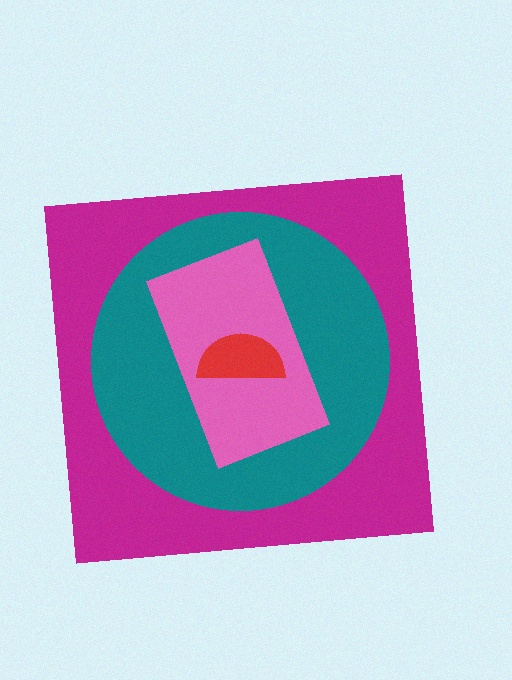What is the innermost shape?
The red semicircle.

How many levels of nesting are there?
4.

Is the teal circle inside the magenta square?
Yes.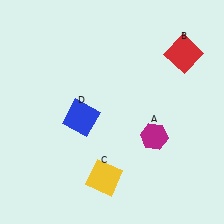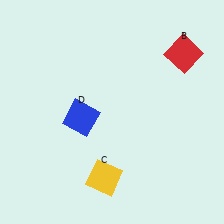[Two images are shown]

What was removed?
The magenta hexagon (A) was removed in Image 2.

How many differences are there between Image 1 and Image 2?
There is 1 difference between the two images.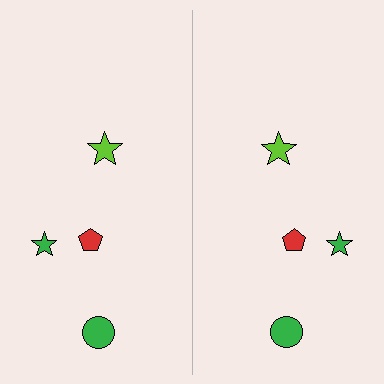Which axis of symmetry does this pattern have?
The pattern has a vertical axis of symmetry running through the center of the image.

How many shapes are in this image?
There are 8 shapes in this image.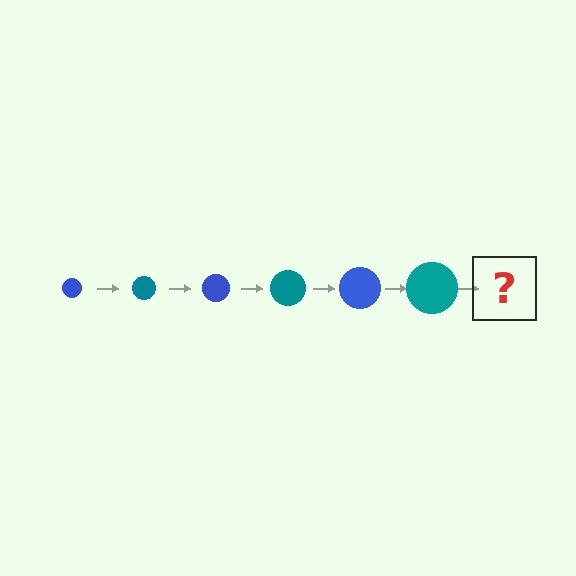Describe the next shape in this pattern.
It should be a blue circle, larger than the previous one.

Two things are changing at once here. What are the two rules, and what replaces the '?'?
The two rules are that the circle grows larger each step and the color cycles through blue and teal. The '?' should be a blue circle, larger than the previous one.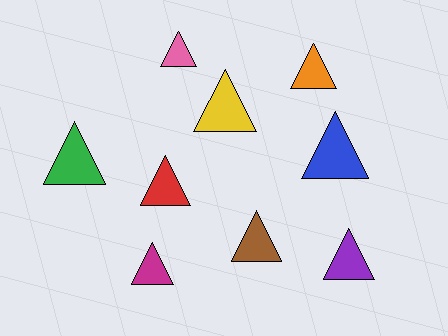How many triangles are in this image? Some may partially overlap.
There are 9 triangles.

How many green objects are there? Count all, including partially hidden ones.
There is 1 green object.